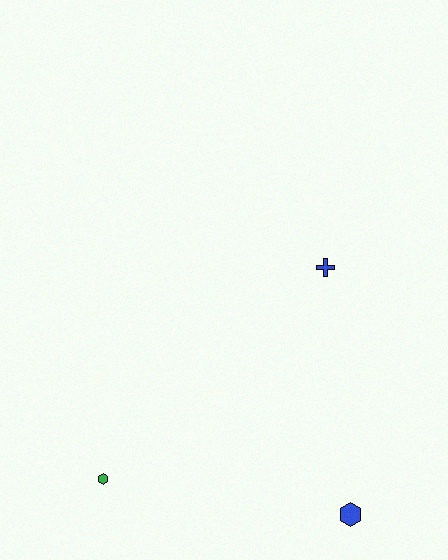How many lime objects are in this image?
There are no lime objects.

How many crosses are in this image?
There is 1 cross.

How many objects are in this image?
There are 3 objects.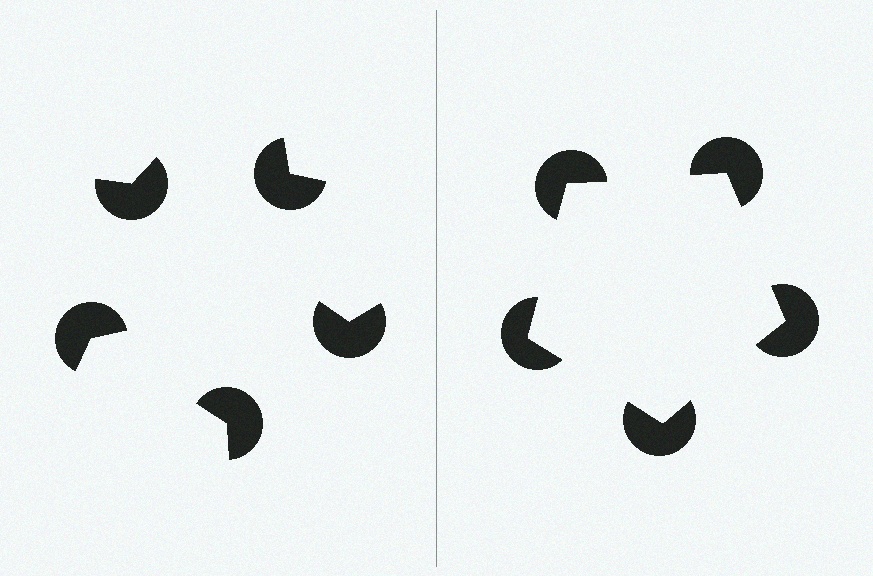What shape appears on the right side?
An illusory pentagon.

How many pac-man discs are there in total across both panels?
10 — 5 on each side.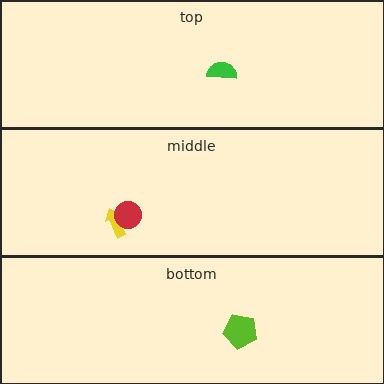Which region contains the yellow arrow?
The middle region.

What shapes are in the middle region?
The yellow arrow, the red circle.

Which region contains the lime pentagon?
The bottom region.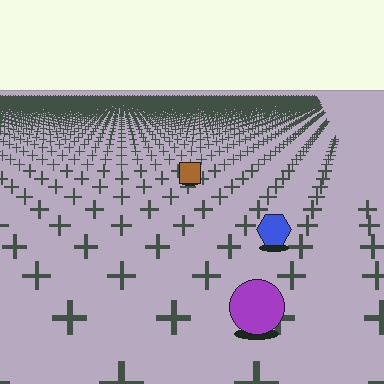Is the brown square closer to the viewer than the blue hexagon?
No. The blue hexagon is closer — you can tell from the texture gradient: the ground texture is coarser near it.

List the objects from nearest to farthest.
From nearest to farthest: the purple circle, the blue hexagon, the brown square.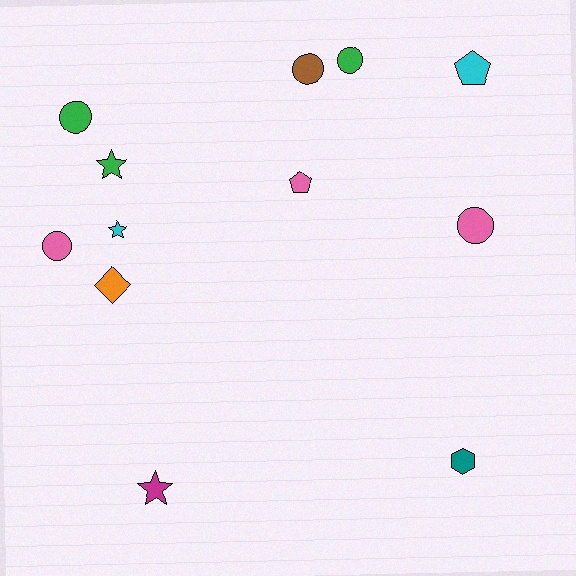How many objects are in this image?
There are 12 objects.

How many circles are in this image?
There are 5 circles.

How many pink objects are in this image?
There are 3 pink objects.